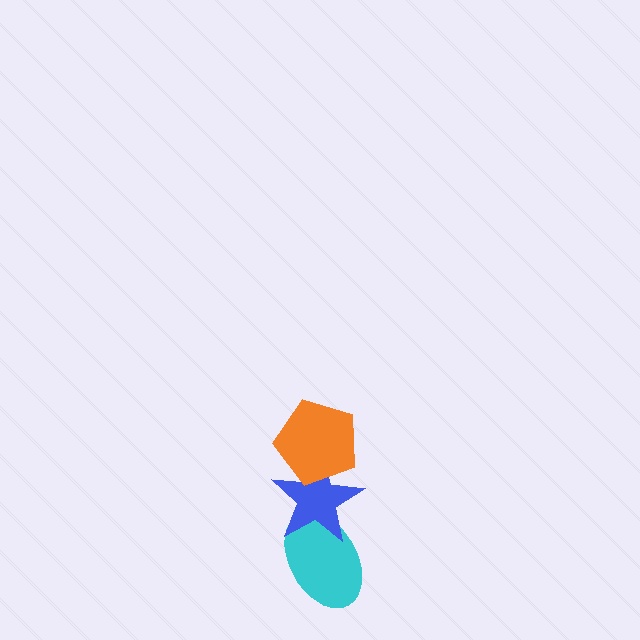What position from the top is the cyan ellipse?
The cyan ellipse is 3rd from the top.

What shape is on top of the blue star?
The orange pentagon is on top of the blue star.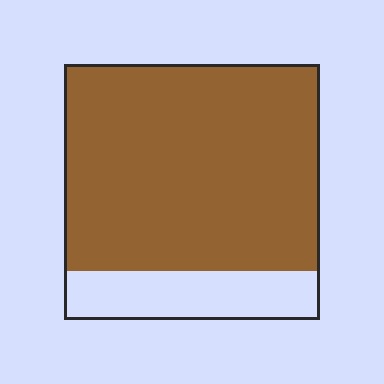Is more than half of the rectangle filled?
Yes.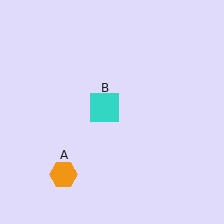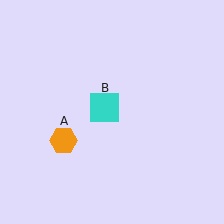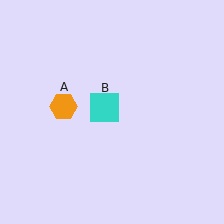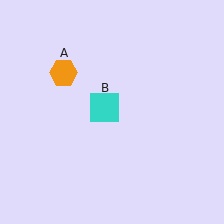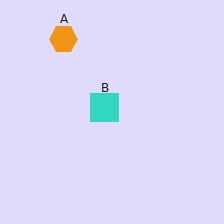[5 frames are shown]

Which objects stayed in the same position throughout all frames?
Cyan square (object B) remained stationary.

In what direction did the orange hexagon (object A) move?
The orange hexagon (object A) moved up.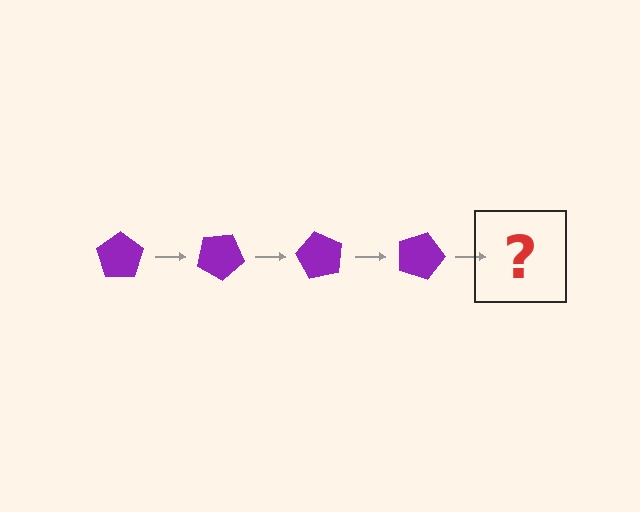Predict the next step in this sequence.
The next step is a purple pentagon rotated 120 degrees.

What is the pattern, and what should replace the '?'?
The pattern is that the pentagon rotates 30 degrees each step. The '?' should be a purple pentagon rotated 120 degrees.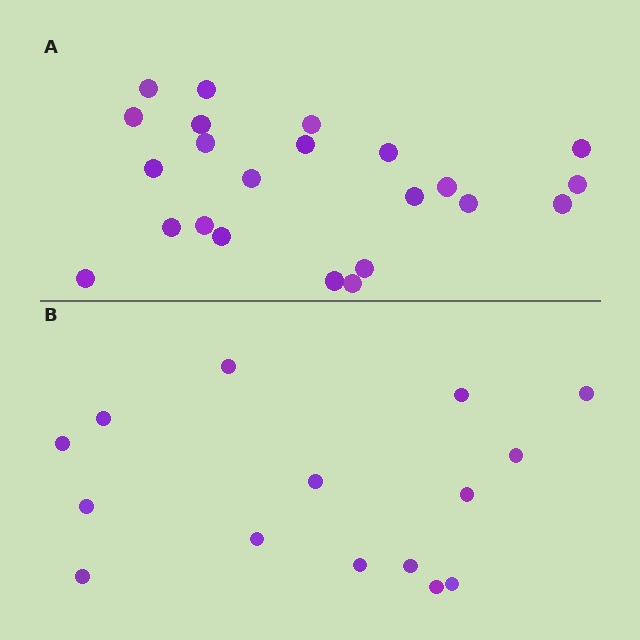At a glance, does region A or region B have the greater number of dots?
Region A (the top region) has more dots.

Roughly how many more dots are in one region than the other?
Region A has roughly 8 or so more dots than region B.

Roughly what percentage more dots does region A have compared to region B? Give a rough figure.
About 55% more.